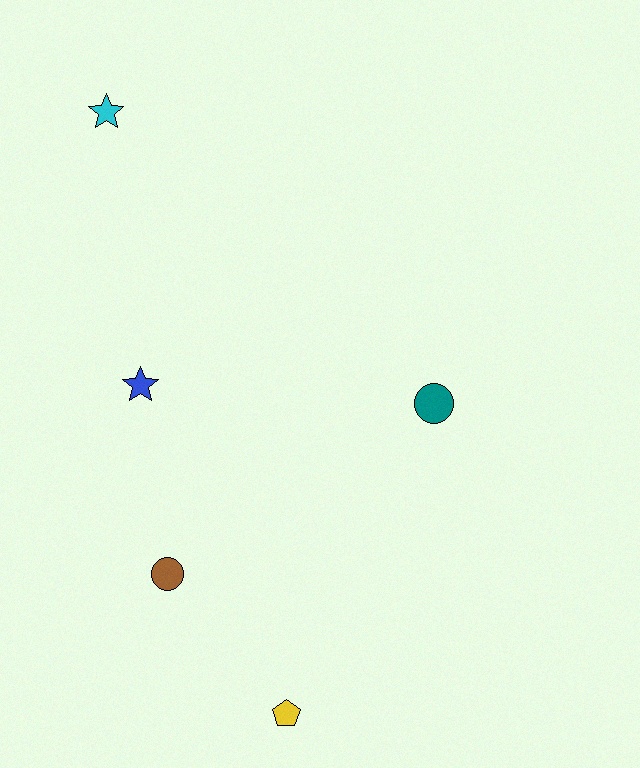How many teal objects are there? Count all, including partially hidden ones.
There is 1 teal object.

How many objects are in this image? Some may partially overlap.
There are 5 objects.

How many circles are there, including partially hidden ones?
There are 2 circles.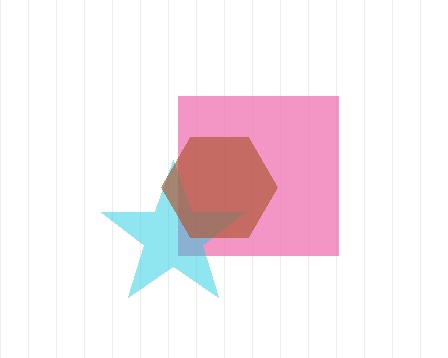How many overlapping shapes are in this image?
There are 3 overlapping shapes in the image.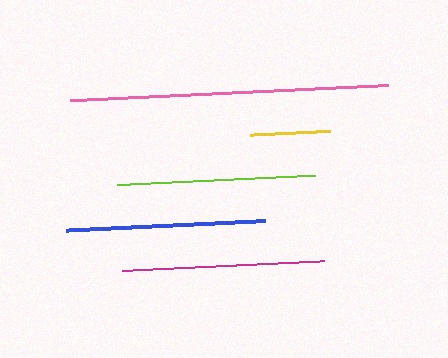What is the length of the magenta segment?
The magenta segment is approximately 201 pixels long.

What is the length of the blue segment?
The blue segment is approximately 199 pixels long.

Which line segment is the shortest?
The yellow line is the shortest at approximately 80 pixels.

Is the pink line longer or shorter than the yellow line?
The pink line is longer than the yellow line.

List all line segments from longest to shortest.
From longest to shortest: pink, magenta, blue, lime, yellow.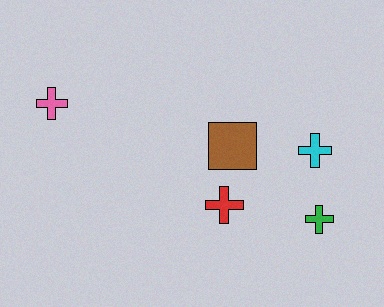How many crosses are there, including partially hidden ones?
There are 4 crosses.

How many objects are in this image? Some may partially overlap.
There are 5 objects.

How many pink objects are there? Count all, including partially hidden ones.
There is 1 pink object.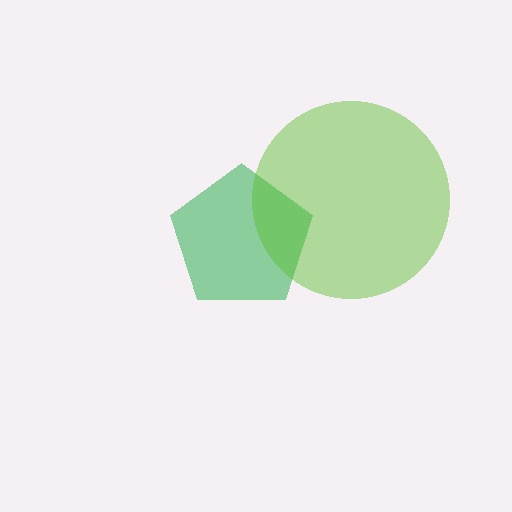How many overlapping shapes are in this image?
There are 2 overlapping shapes in the image.